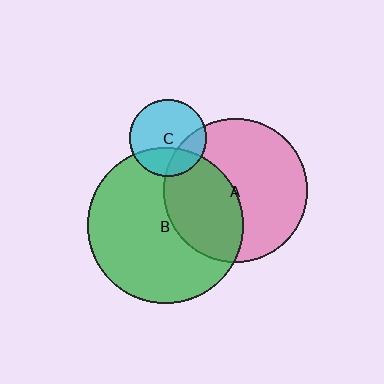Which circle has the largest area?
Circle B (green).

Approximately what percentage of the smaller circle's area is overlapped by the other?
Approximately 25%.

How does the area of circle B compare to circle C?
Approximately 4.1 times.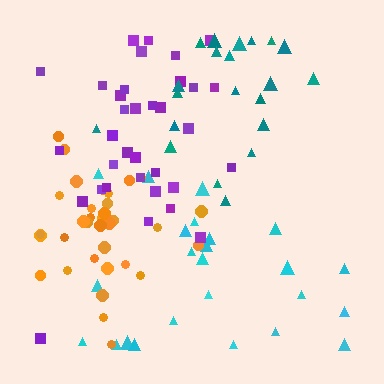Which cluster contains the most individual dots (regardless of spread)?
Orange (34).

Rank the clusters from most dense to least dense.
orange, purple, teal, cyan.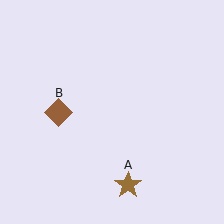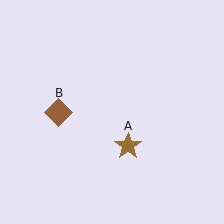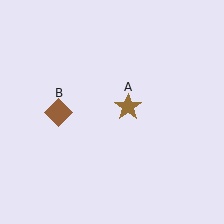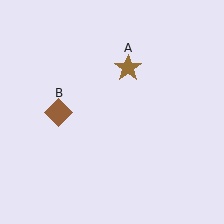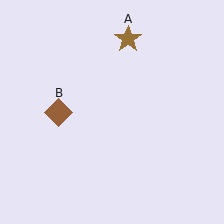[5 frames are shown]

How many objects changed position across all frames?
1 object changed position: brown star (object A).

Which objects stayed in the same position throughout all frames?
Brown diamond (object B) remained stationary.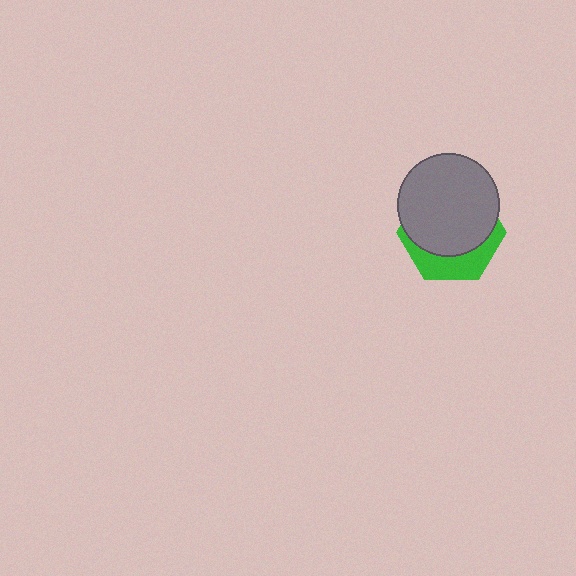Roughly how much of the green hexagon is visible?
A small part of it is visible (roughly 33%).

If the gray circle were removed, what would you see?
You would see the complete green hexagon.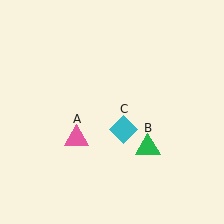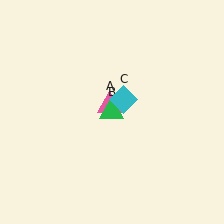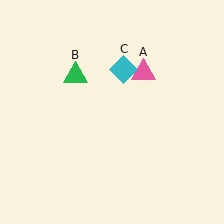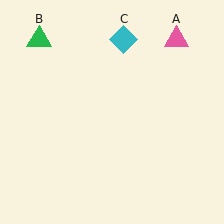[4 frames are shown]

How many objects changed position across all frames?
3 objects changed position: pink triangle (object A), green triangle (object B), cyan diamond (object C).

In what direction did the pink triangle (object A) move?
The pink triangle (object A) moved up and to the right.